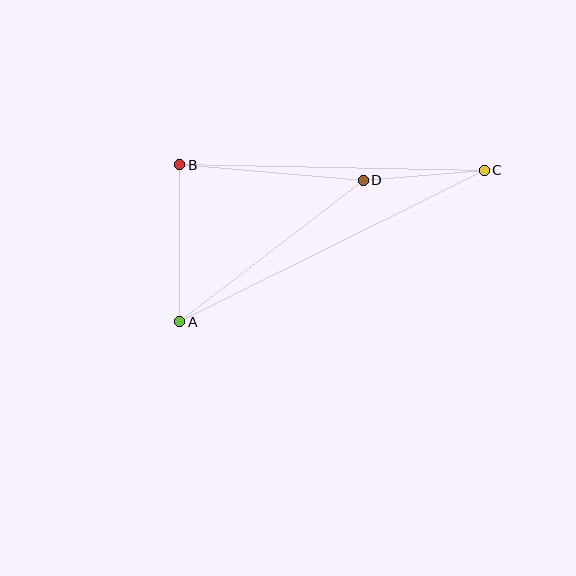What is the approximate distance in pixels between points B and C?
The distance between B and C is approximately 305 pixels.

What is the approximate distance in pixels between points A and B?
The distance between A and B is approximately 157 pixels.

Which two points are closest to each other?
Points C and D are closest to each other.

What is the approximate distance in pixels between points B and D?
The distance between B and D is approximately 184 pixels.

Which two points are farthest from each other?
Points A and C are farthest from each other.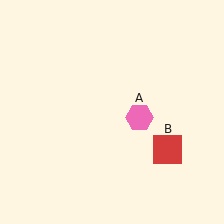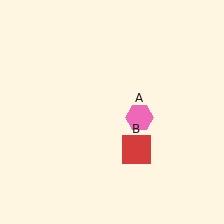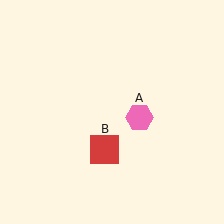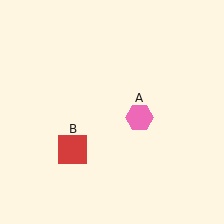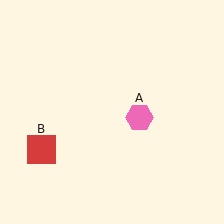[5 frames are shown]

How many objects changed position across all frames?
1 object changed position: red square (object B).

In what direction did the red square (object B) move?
The red square (object B) moved left.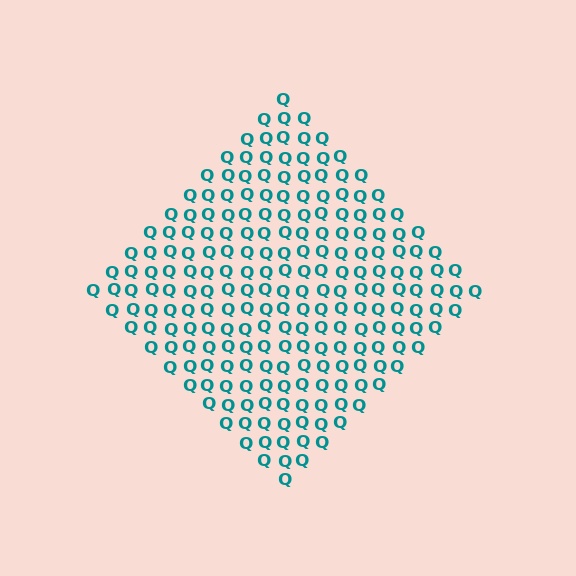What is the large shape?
The large shape is a diamond.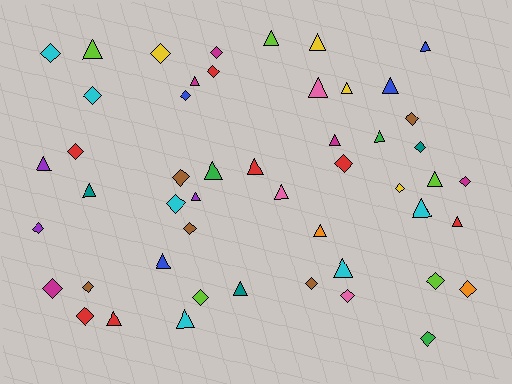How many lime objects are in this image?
There are 5 lime objects.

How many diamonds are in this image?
There are 25 diamonds.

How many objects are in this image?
There are 50 objects.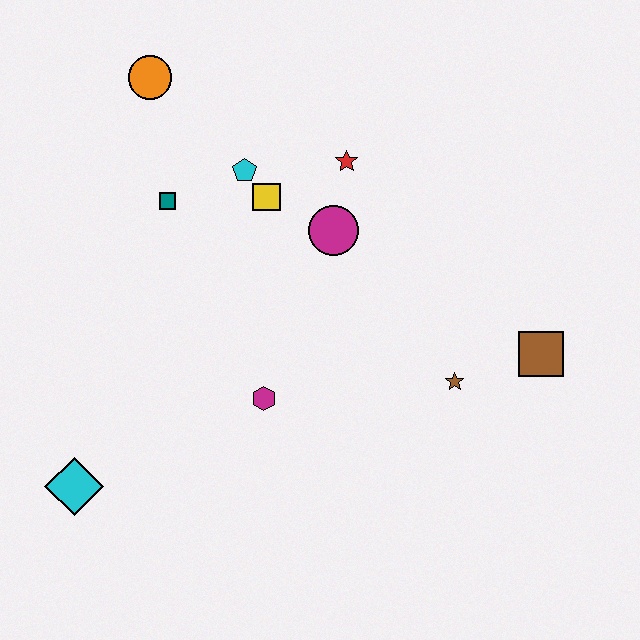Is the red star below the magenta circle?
No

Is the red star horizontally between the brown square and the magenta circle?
Yes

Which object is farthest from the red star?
The cyan diamond is farthest from the red star.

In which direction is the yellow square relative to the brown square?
The yellow square is to the left of the brown square.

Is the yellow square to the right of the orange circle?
Yes